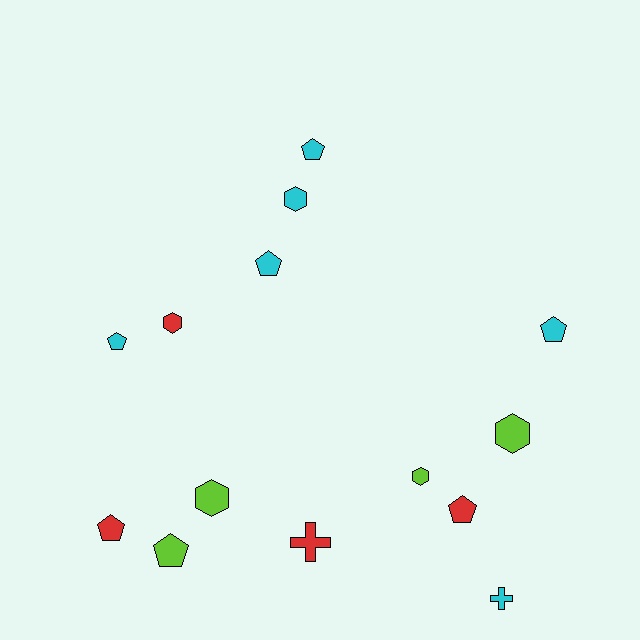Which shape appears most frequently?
Pentagon, with 7 objects.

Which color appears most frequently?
Cyan, with 6 objects.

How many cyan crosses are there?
There is 1 cyan cross.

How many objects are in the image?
There are 14 objects.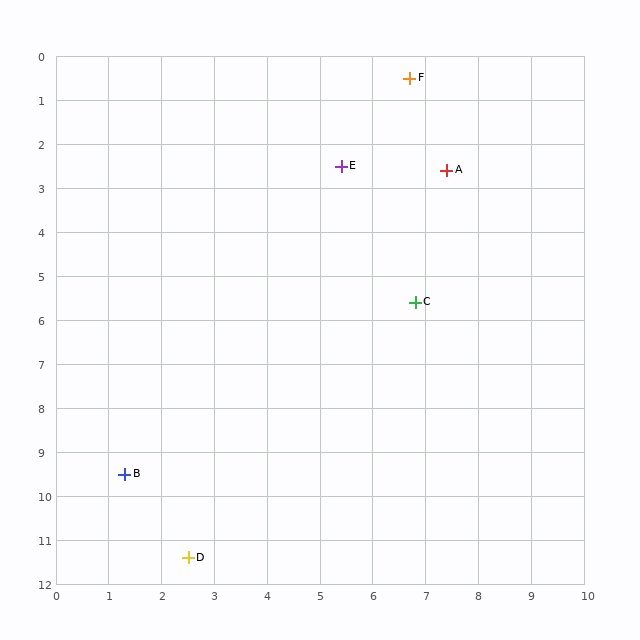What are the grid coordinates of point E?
Point E is at approximately (5.4, 2.5).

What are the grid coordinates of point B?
Point B is at approximately (1.3, 9.5).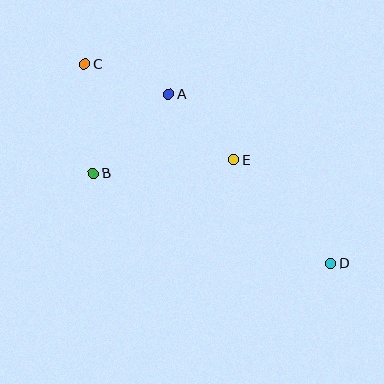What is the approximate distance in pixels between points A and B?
The distance between A and B is approximately 109 pixels.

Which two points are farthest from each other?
Points C and D are farthest from each other.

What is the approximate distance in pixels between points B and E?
The distance between B and E is approximately 141 pixels.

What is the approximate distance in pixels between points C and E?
The distance between C and E is approximately 177 pixels.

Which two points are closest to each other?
Points A and C are closest to each other.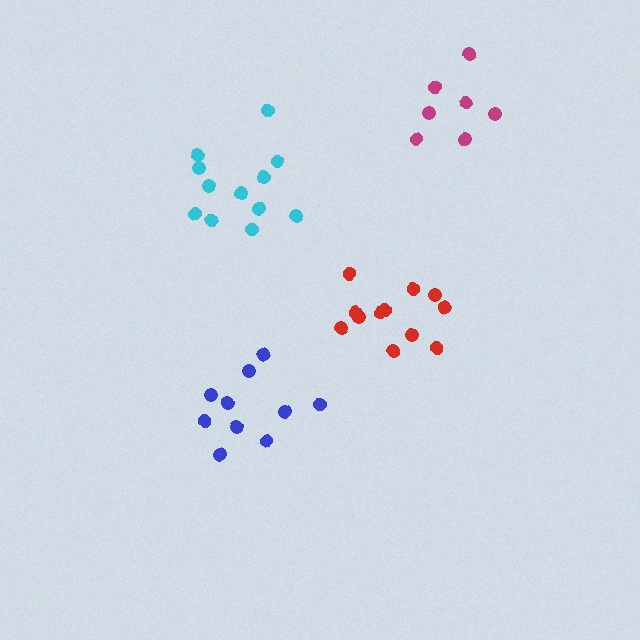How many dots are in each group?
Group 1: 7 dots, Group 2: 12 dots, Group 3: 10 dots, Group 4: 12 dots (41 total).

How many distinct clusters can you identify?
There are 4 distinct clusters.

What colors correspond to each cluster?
The clusters are colored: magenta, red, blue, cyan.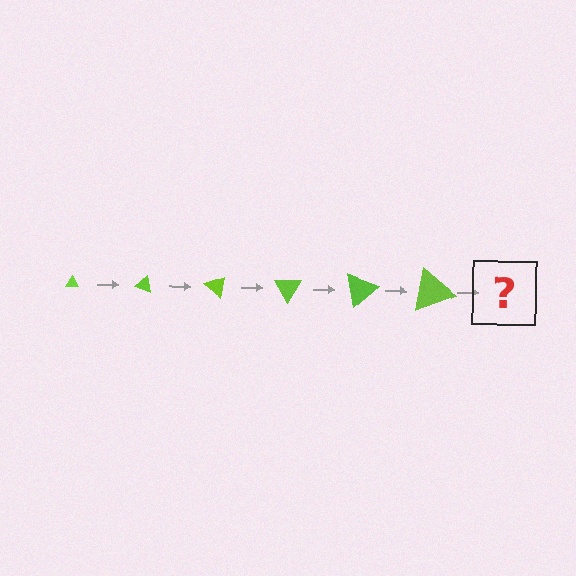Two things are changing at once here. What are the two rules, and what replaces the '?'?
The two rules are that the triangle grows larger each step and it rotates 20 degrees each step. The '?' should be a triangle, larger than the previous one and rotated 120 degrees from the start.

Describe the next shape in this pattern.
It should be a triangle, larger than the previous one and rotated 120 degrees from the start.